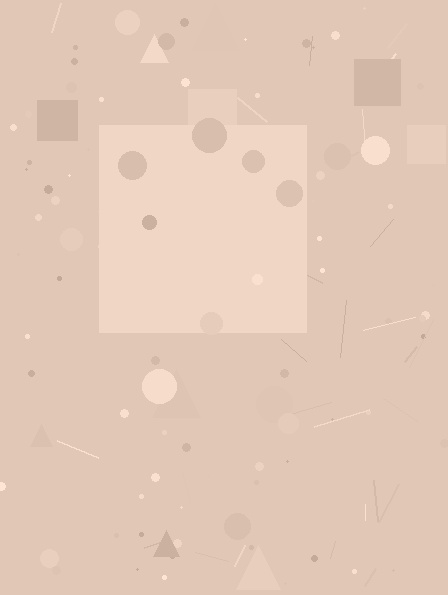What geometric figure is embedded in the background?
A square is embedded in the background.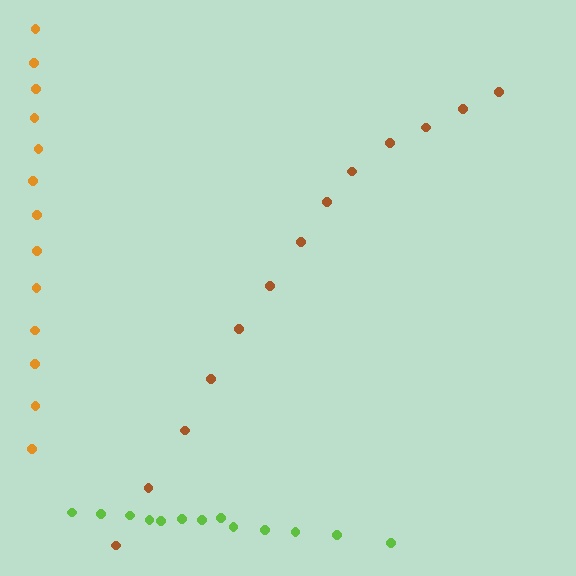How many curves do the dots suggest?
There are 3 distinct paths.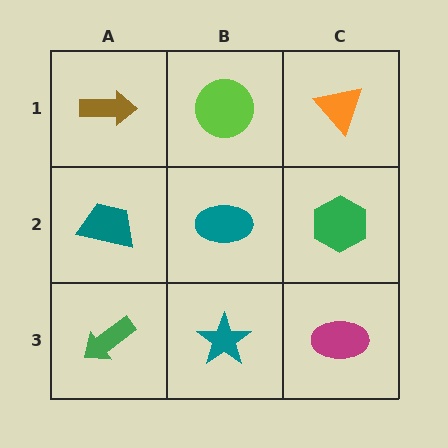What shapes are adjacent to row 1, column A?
A teal trapezoid (row 2, column A), a lime circle (row 1, column B).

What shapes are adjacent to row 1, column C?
A green hexagon (row 2, column C), a lime circle (row 1, column B).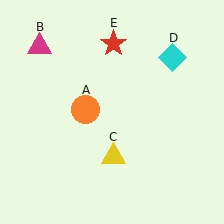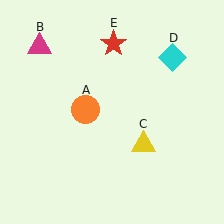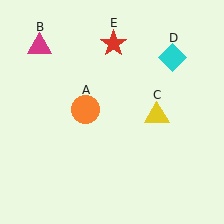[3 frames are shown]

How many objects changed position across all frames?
1 object changed position: yellow triangle (object C).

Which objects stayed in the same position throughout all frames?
Orange circle (object A) and magenta triangle (object B) and cyan diamond (object D) and red star (object E) remained stationary.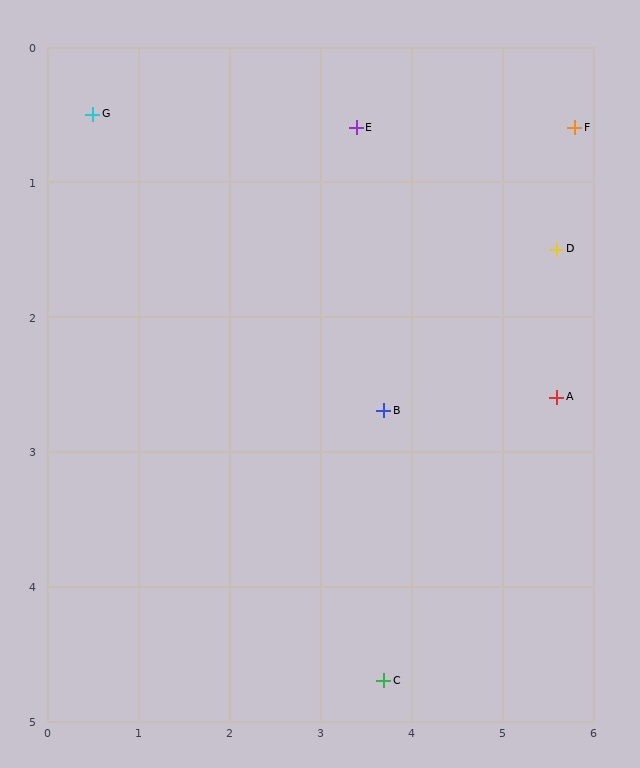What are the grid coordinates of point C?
Point C is at approximately (3.7, 4.7).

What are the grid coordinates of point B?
Point B is at approximately (3.7, 2.7).